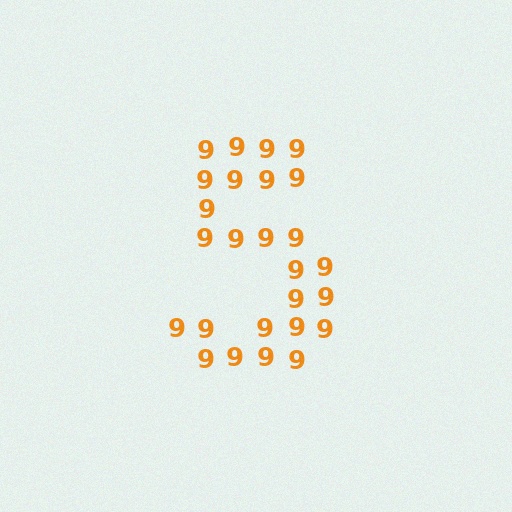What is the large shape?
The large shape is the digit 5.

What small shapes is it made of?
It is made of small digit 9's.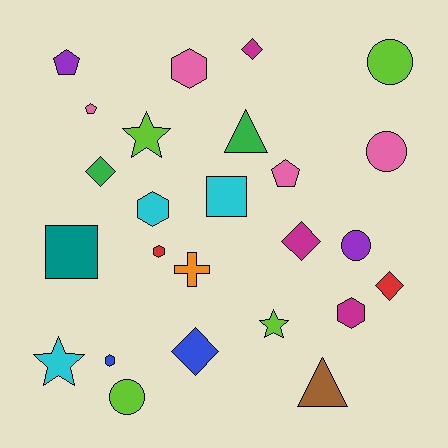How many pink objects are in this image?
There are 4 pink objects.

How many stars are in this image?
There are 3 stars.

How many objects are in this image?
There are 25 objects.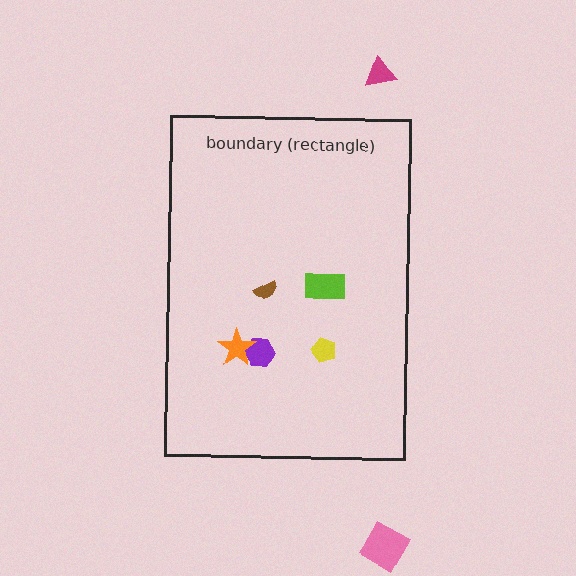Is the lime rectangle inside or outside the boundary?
Inside.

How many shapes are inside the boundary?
5 inside, 2 outside.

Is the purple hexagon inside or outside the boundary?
Inside.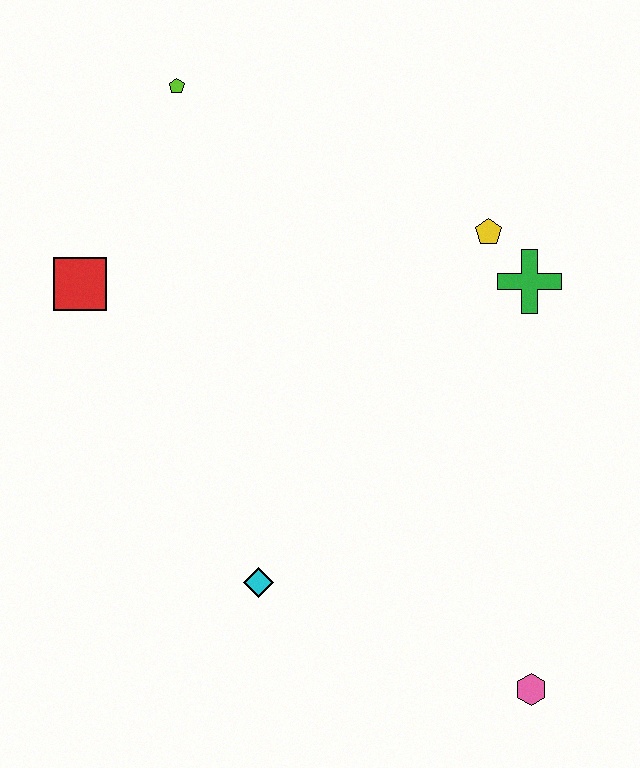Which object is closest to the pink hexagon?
The cyan diamond is closest to the pink hexagon.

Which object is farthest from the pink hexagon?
The lime pentagon is farthest from the pink hexagon.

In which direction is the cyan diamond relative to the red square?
The cyan diamond is below the red square.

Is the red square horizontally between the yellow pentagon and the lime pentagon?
No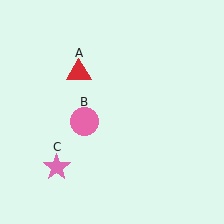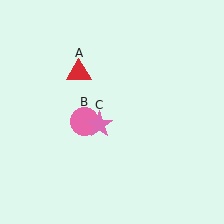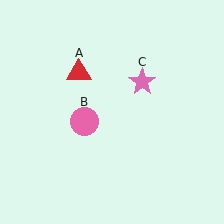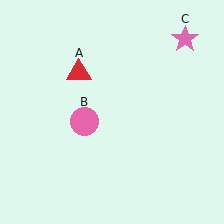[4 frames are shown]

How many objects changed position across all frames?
1 object changed position: pink star (object C).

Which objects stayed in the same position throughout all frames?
Red triangle (object A) and pink circle (object B) remained stationary.